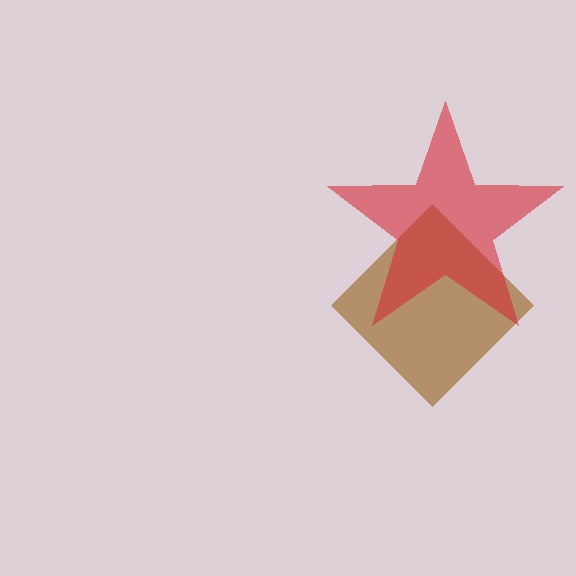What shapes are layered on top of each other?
The layered shapes are: a brown diamond, a red star.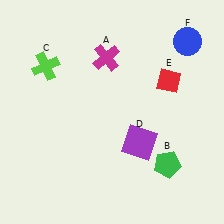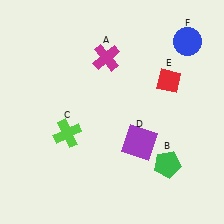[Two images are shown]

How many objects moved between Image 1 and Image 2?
1 object moved between the two images.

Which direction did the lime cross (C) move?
The lime cross (C) moved down.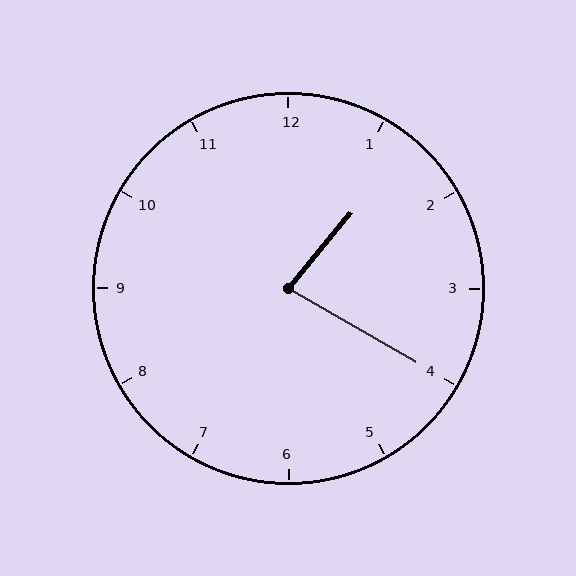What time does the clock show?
1:20.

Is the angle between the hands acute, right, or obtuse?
It is acute.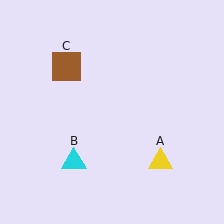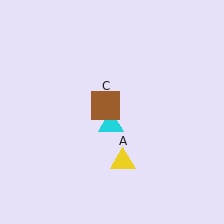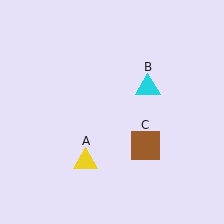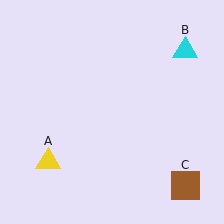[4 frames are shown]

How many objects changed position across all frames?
3 objects changed position: yellow triangle (object A), cyan triangle (object B), brown square (object C).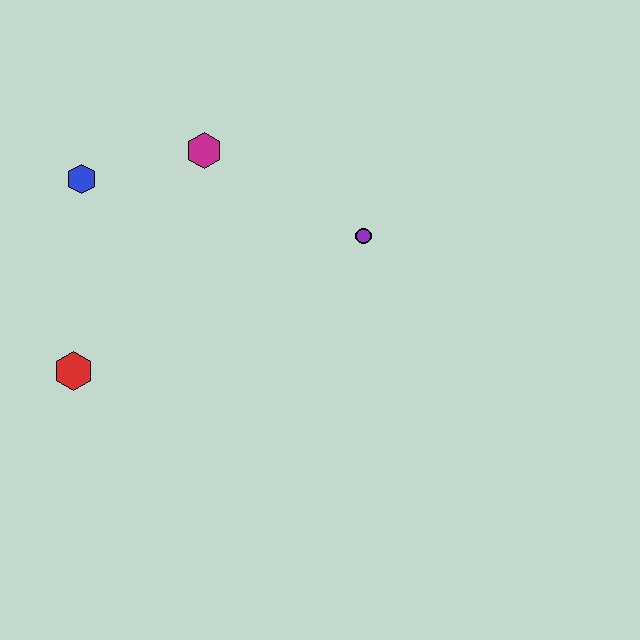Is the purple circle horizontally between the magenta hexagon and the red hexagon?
No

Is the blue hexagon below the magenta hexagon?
Yes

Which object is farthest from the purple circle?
The red hexagon is farthest from the purple circle.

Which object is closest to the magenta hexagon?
The blue hexagon is closest to the magenta hexagon.